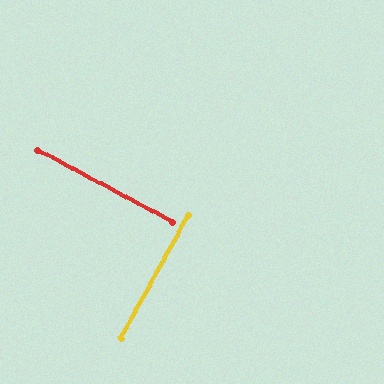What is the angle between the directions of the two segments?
Approximately 89 degrees.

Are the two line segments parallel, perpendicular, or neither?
Perpendicular — they meet at approximately 89°.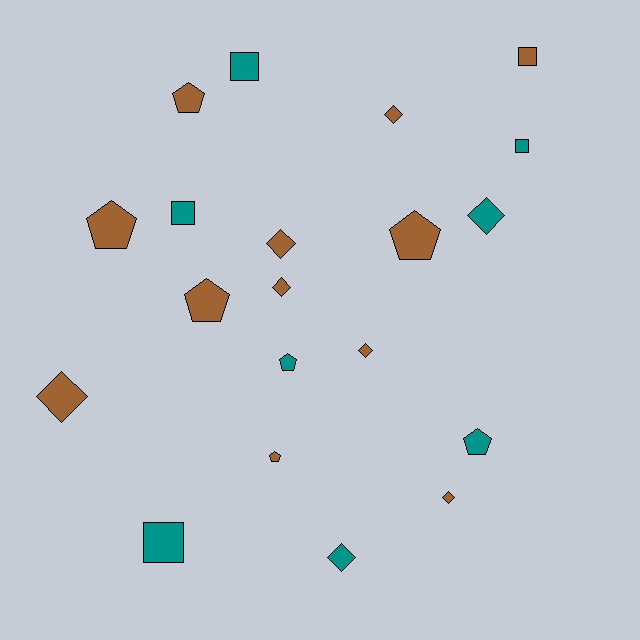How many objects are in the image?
There are 20 objects.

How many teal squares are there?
There are 4 teal squares.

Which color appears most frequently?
Brown, with 12 objects.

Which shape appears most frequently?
Diamond, with 8 objects.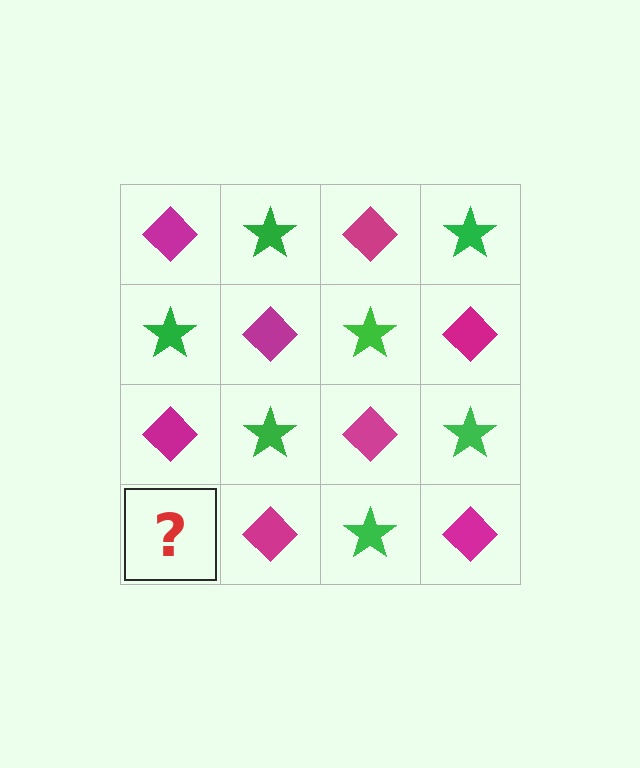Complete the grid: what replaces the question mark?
The question mark should be replaced with a green star.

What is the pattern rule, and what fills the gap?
The rule is that it alternates magenta diamond and green star in a checkerboard pattern. The gap should be filled with a green star.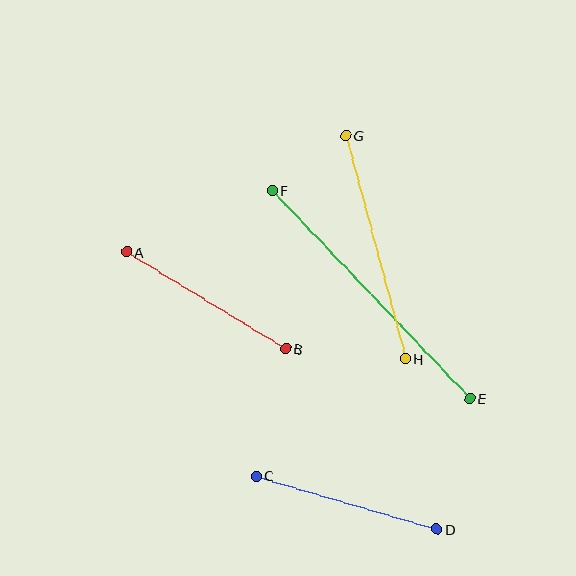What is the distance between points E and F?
The distance is approximately 286 pixels.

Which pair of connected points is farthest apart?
Points E and F are farthest apart.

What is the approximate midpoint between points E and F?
The midpoint is at approximately (371, 295) pixels.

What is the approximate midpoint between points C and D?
The midpoint is at approximately (347, 503) pixels.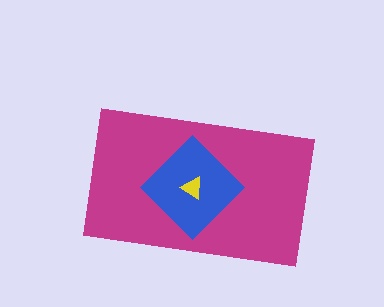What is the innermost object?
The yellow triangle.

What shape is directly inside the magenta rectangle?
The blue diamond.